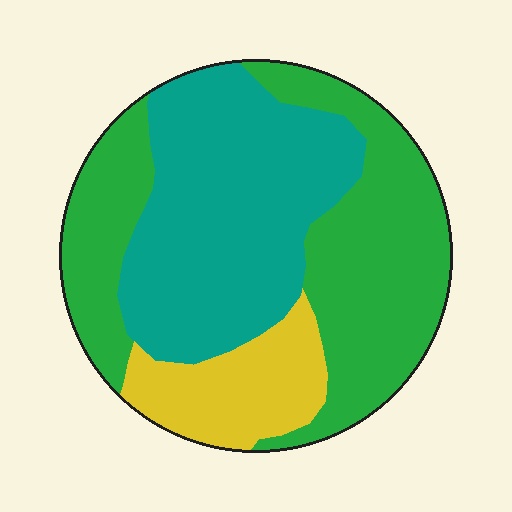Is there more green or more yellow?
Green.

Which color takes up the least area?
Yellow, at roughly 15%.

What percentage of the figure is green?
Green covers roughly 45% of the figure.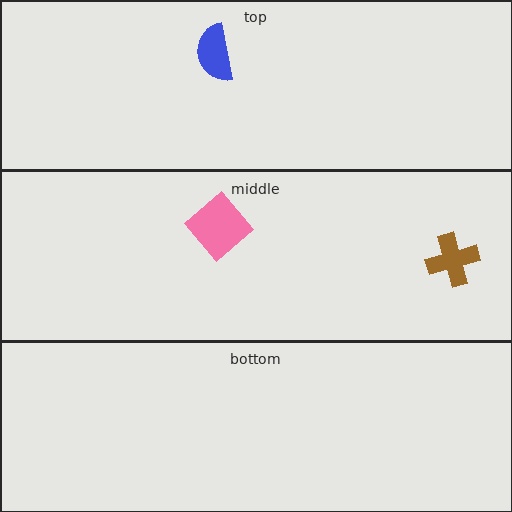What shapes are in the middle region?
The brown cross, the pink diamond.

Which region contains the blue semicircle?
The top region.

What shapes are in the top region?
The blue semicircle.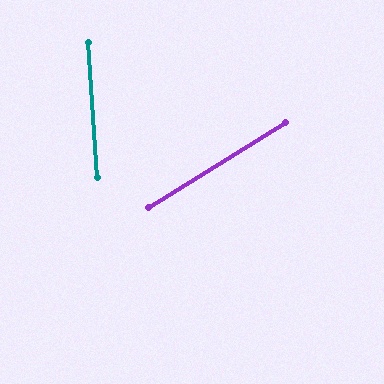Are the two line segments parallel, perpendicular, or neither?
Neither parallel nor perpendicular — they differ by about 62°.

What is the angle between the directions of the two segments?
Approximately 62 degrees.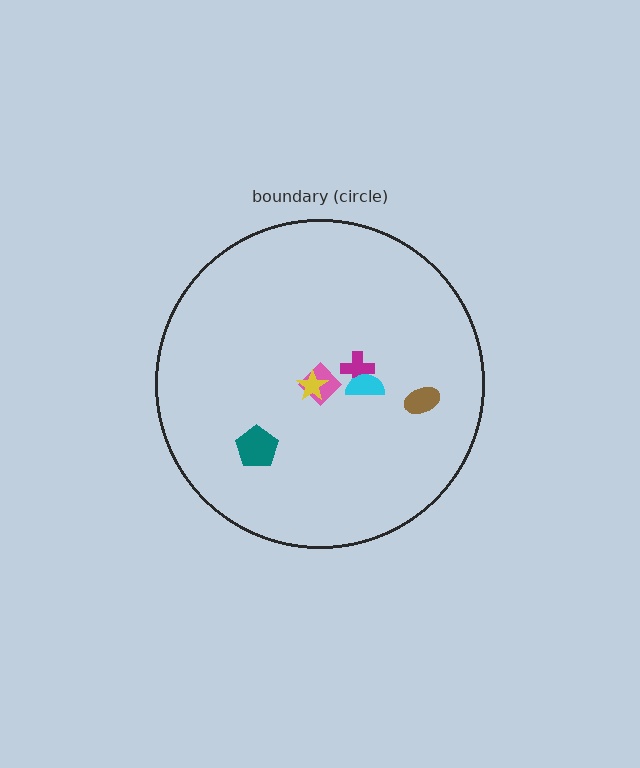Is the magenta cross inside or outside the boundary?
Inside.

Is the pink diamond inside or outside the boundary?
Inside.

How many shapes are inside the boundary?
6 inside, 0 outside.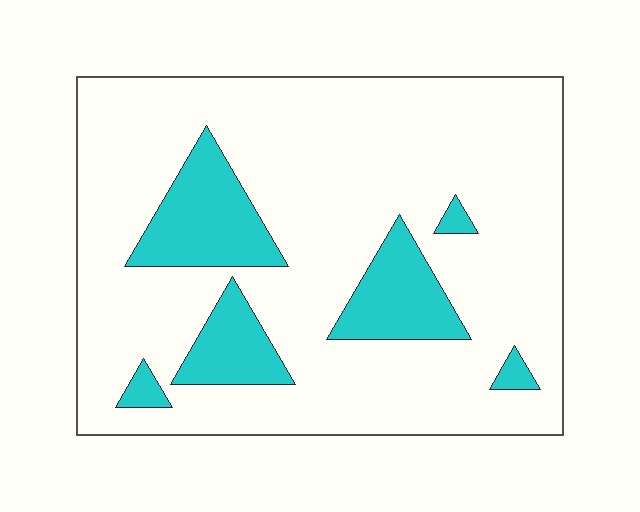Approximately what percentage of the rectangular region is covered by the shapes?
Approximately 20%.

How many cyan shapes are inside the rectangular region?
6.